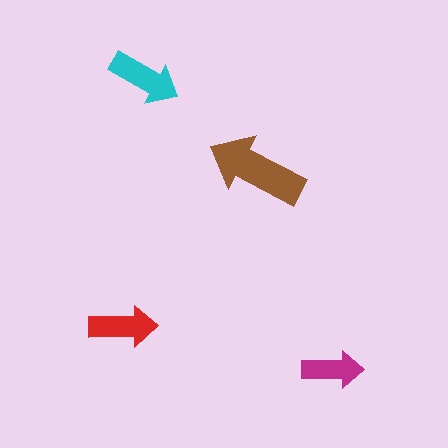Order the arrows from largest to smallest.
the brown one, the cyan one, the red one, the magenta one.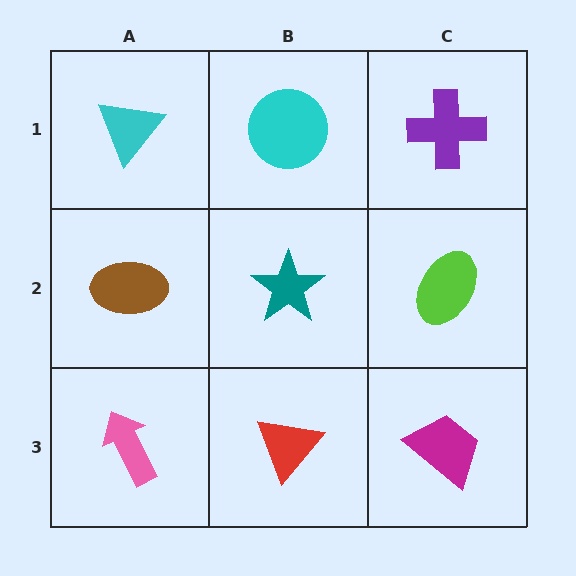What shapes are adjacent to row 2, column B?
A cyan circle (row 1, column B), a red triangle (row 3, column B), a brown ellipse (row 2, column A), a lime ellipse (row 2, column C).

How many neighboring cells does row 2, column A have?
3.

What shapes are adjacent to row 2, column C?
A purple cross (row 1, column C), a magenta trapezoid (row 3, column C), a teal star (row 2, column B).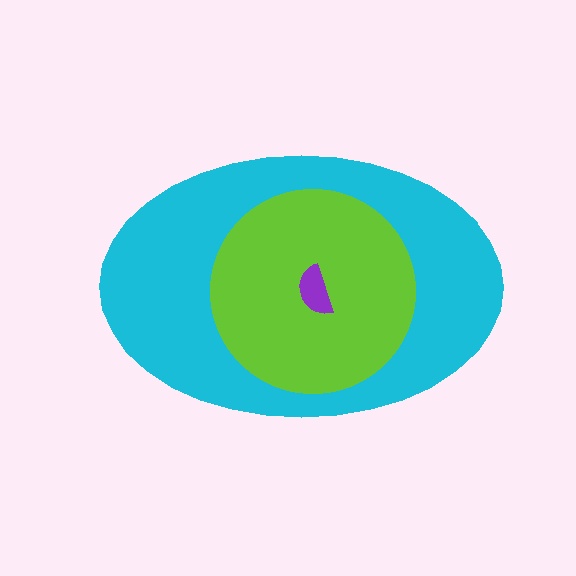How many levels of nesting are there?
3.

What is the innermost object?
The purple semicircle.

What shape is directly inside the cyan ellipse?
The lime circle.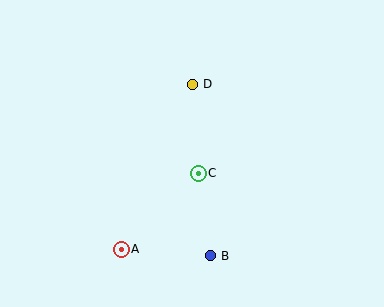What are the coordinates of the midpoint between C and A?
The midpoint between C and A is at (160, 211).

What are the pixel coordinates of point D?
Point D is at (193, 84).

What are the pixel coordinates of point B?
Point B is at (211, 256).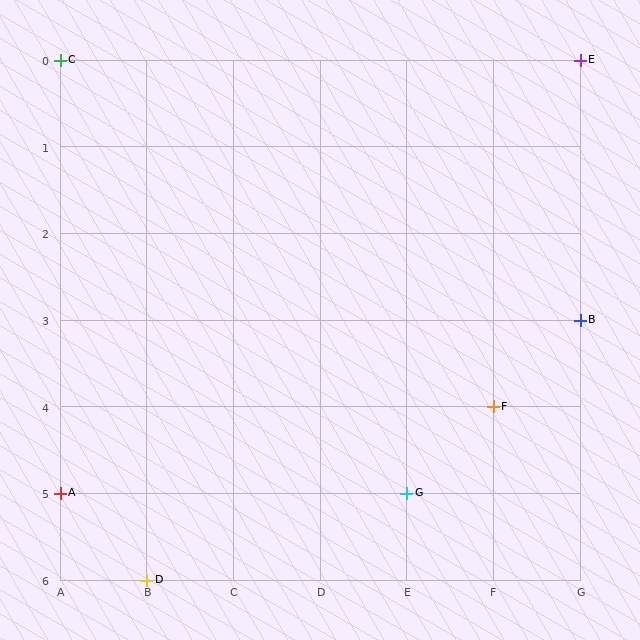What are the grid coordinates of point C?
Point C is at grid coordinates (A, 0).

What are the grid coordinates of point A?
Point A is at grid coordinates (A, 5).